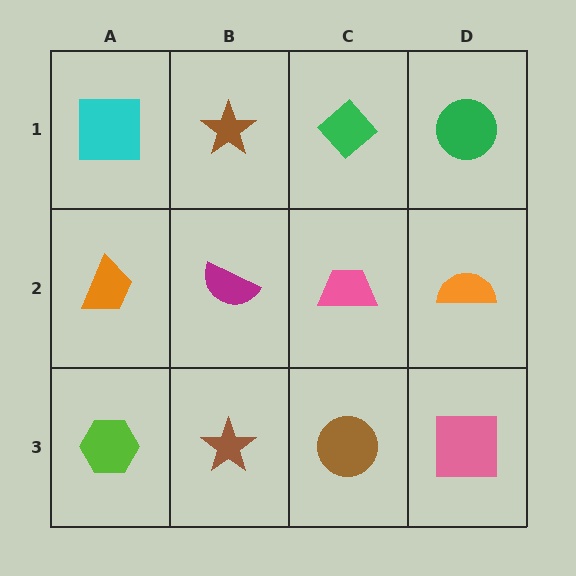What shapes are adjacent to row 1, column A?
An orange trapezoid (row 2, column A), a brown star (row 1, column B).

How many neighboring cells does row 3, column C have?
3.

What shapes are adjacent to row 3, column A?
An orange trapezoid (row 2, column A), a brown star (row 3, column B).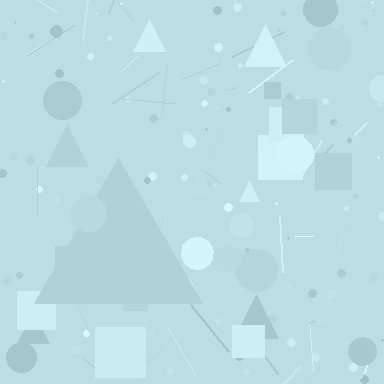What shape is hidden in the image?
A triangle is hidden in the image.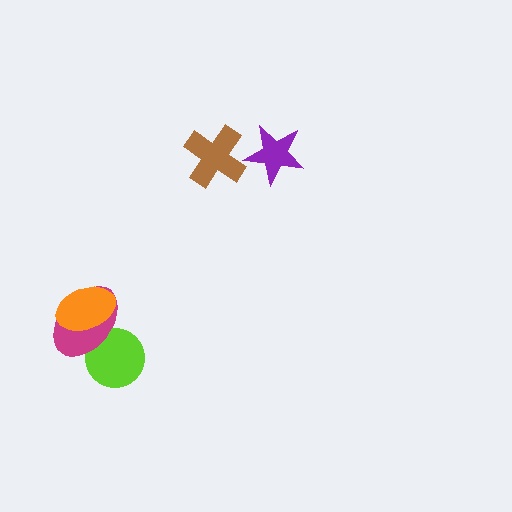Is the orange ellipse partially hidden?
No, no other shape covers it.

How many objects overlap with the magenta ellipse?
2 objects overlap with the magenta ellipse.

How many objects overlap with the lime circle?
1 object overlaps with the lime circle.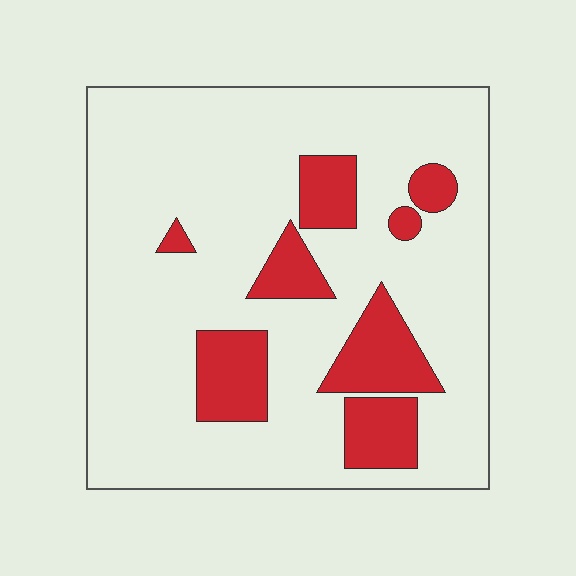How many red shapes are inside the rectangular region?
8.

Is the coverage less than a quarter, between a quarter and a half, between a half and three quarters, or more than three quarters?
Less than a quarter.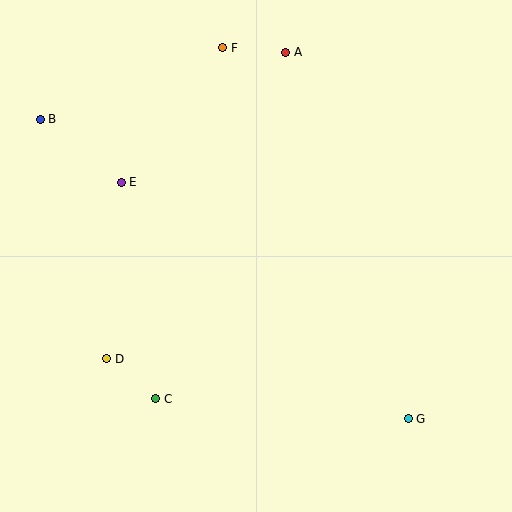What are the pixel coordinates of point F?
Point F is at (223, 48).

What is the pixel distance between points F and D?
The distance between F and D is 332 pixels.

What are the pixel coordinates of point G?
Point G is at (408, 419).